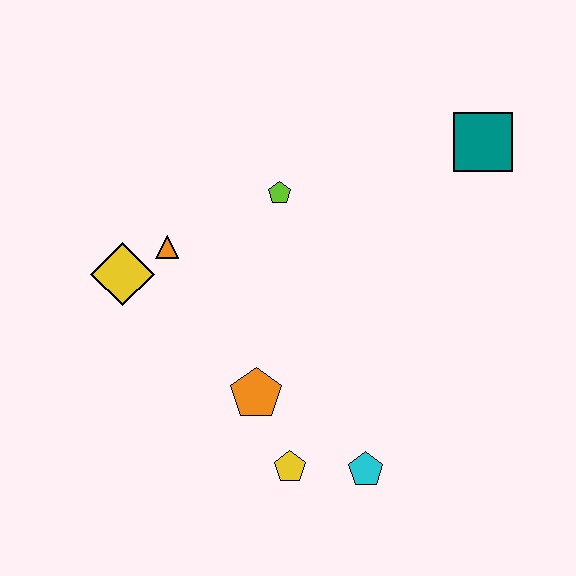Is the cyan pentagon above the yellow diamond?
No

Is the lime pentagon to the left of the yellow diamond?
No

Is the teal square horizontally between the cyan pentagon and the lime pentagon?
No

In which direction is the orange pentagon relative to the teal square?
The orange pentagon is below the teal square.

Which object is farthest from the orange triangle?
The teal square is farthest from the orange triangle.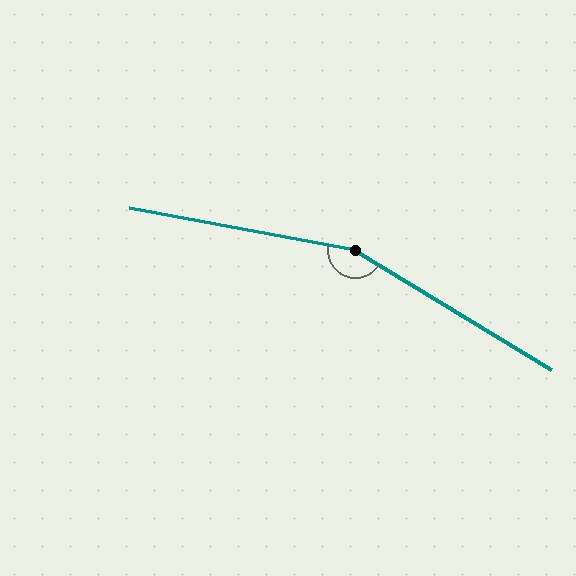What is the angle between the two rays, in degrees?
Approximately 159 degrees.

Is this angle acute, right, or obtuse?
It is obtuse.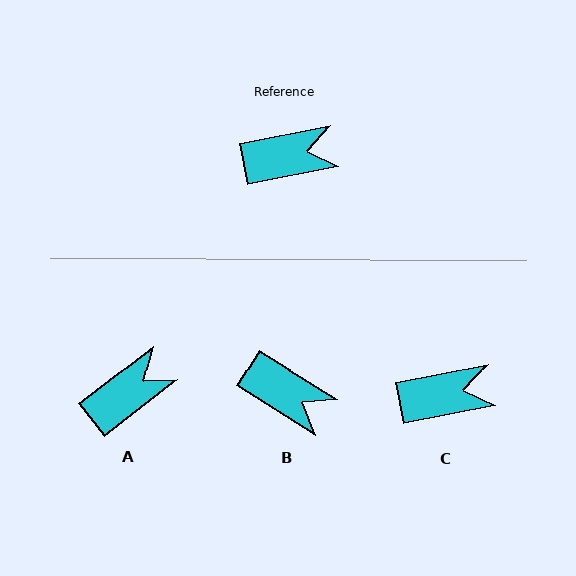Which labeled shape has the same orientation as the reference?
C.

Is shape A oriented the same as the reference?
No, it is off by about 27 degrees.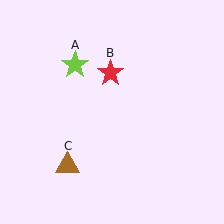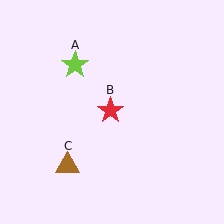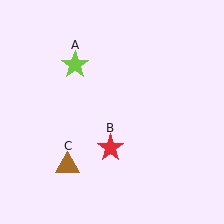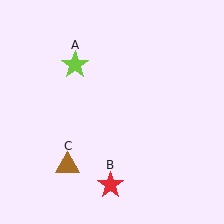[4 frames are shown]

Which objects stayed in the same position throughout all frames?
Lime star (object A) and brown triangle (object C) remained stationary.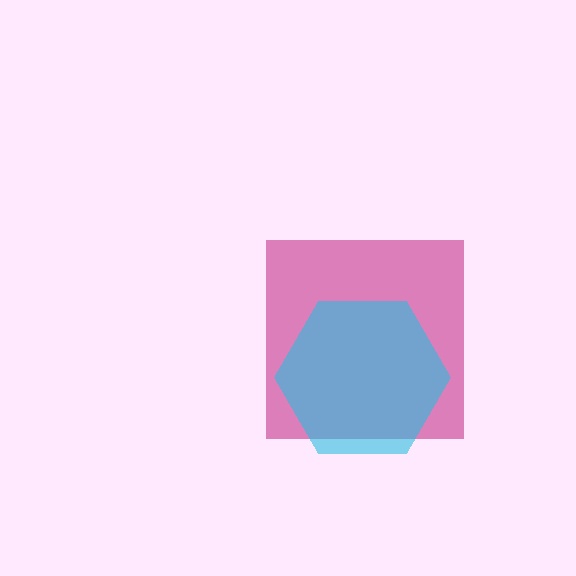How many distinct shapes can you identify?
There are 2 distinct shapes: a magenta square, a cyan hexagon.